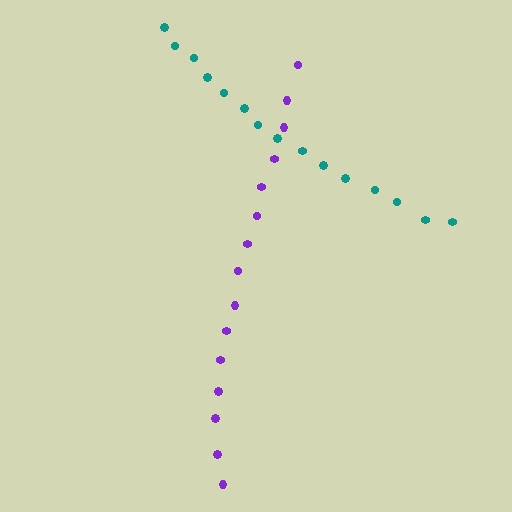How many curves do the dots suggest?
There are 2 distinct paths.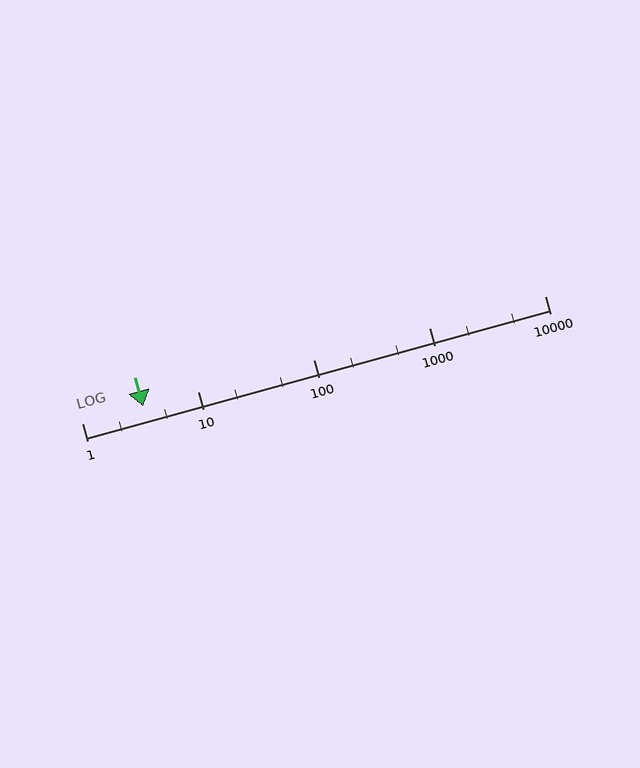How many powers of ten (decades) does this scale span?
The scale spans 4 decades, from 1 to 10000.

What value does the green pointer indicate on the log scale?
The pointer indicates approximately 3.4.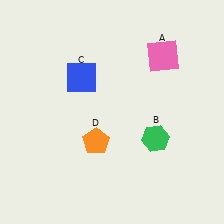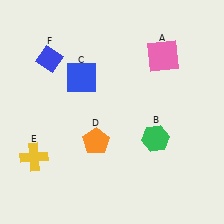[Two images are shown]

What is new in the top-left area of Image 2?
A blue diamond (F) was added in the top-left area of Image 2.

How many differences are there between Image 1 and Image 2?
There are 2 differences between the two images.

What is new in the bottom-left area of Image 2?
A yellow cross (E) was added in the bottom-left area of Image 2.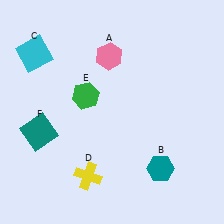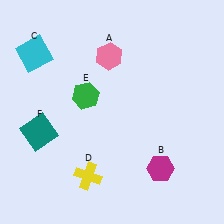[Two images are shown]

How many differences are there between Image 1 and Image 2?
There is 1 difference between the two images.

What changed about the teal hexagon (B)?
In Image 1, B is teal. In Image 2, it changed to magenta.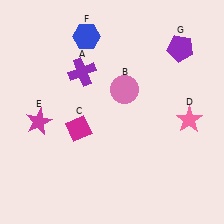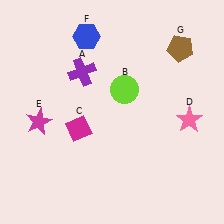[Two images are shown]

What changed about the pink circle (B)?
In Image 1, B is pink. In Image 2, it changed to lime.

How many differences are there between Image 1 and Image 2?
There are 2 differences between the two images.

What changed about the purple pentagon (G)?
In Image 1, G is purple. In Image 2, it changed to brown.